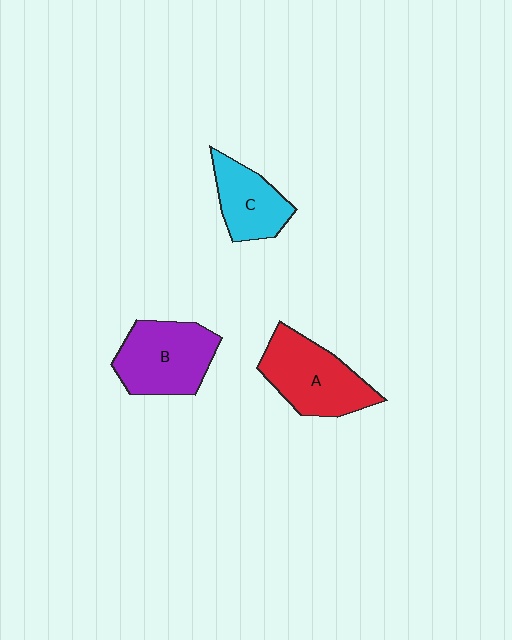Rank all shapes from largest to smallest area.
From largest to smallest: A (red), B (purple), C (cyan).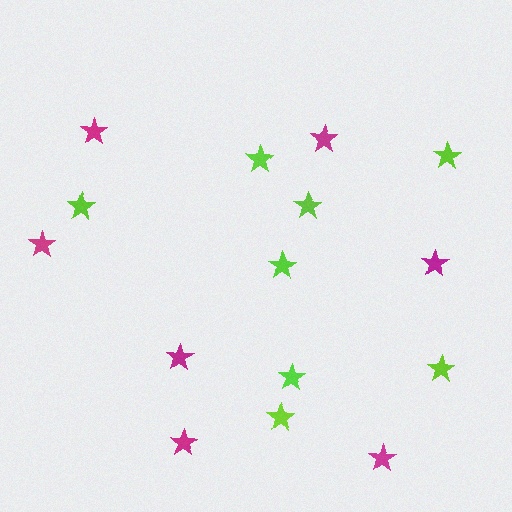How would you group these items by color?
There are 2 groups: one group of magenta stars (7) and one group of lime stars (8).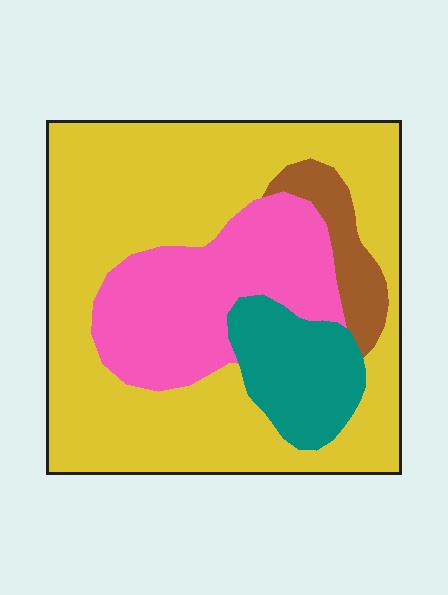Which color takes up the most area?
Yellow, at roughly 60%.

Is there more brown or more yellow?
Yellow.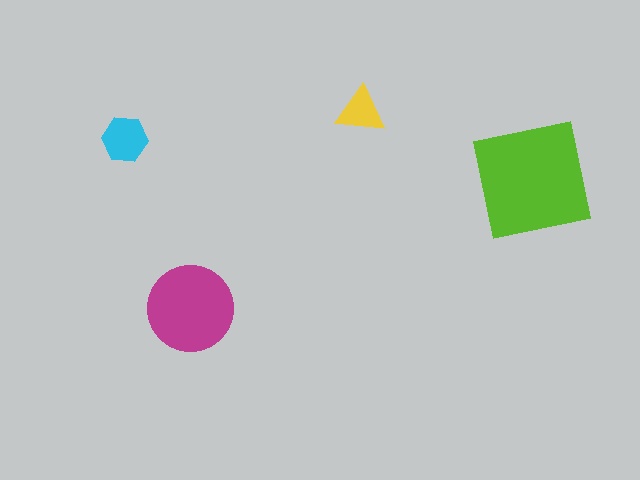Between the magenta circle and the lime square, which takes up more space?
The lime square.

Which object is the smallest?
The yellow triangle.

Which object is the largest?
The lime square.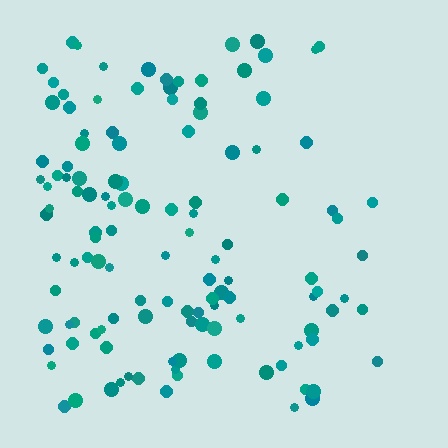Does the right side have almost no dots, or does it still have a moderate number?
Still a moderate number, just noticeably fewer than the left.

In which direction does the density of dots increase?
From right to left, with the left side densest.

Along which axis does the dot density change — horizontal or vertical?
Horizontal.